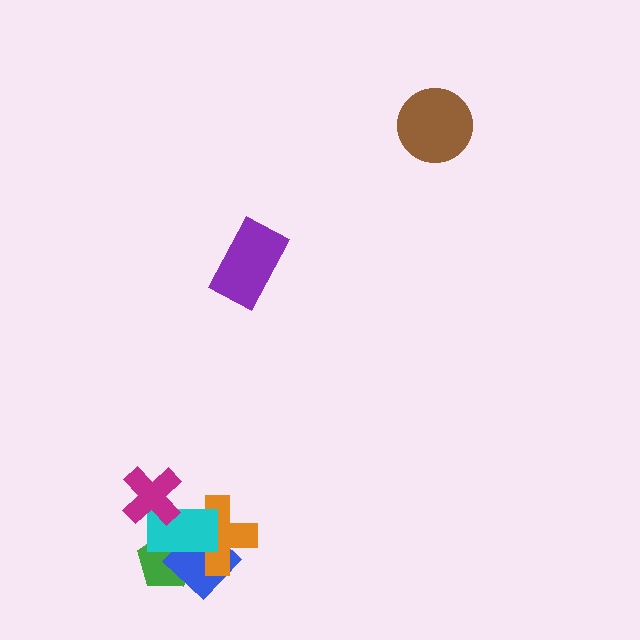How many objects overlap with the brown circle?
0 objects overlap with the brown circle.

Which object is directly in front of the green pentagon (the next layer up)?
The blue diamond is directly in front of the green pentagon.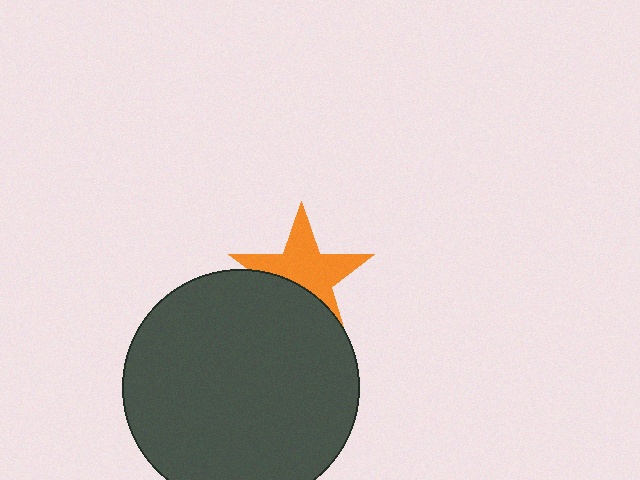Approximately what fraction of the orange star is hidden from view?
Roughly 37% of the orange star is hidden behind the dark gray circle.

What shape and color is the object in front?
The object in front is a dark gray circle.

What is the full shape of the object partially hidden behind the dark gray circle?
The partially hidden object is an orange star.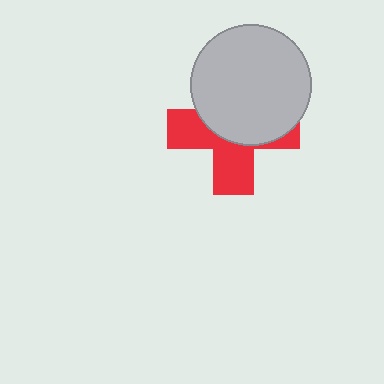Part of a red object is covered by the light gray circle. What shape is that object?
It is a cross.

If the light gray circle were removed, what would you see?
You would see the complete red cross.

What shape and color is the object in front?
The object in front is a light gray circle.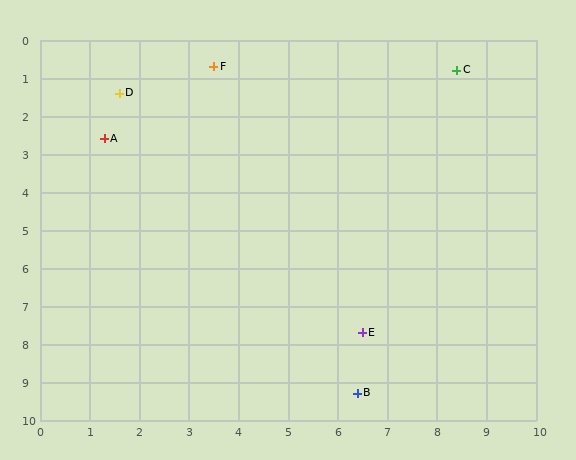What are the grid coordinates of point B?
Point B is at approximately (6.4, 9.3).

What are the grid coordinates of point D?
Point D is at approximately (1.6, 1.4).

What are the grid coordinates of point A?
Point A is at approximately (1.3, 2.6).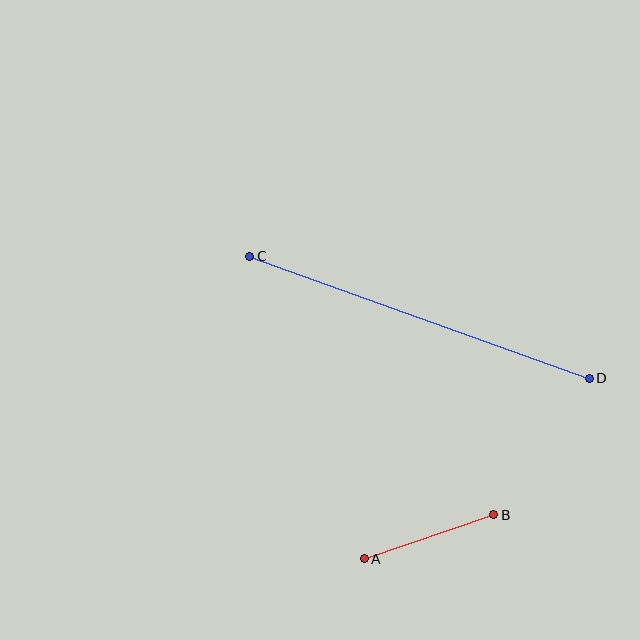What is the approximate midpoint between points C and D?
The midpoint is at approximately (419, 317) pixels.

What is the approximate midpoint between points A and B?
The midpoint is at approximately (429, 537) pixels.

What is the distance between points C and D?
The distance is approximately 361 pixels.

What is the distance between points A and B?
The distance is approximately 136 pixels.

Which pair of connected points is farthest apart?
Points C and D are farthest apart.